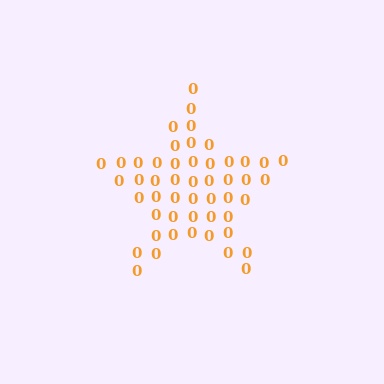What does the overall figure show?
The overall figure shows a star.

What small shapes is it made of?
It is made of small digit 0's.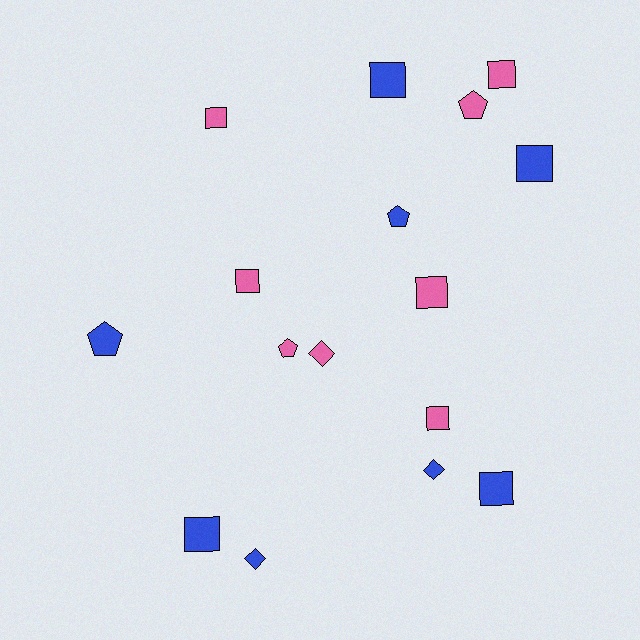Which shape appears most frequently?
Square, with 9 objects.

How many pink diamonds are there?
There is 1 pink diamond.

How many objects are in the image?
There are 16 objects.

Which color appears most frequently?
Pink, with 8 objects.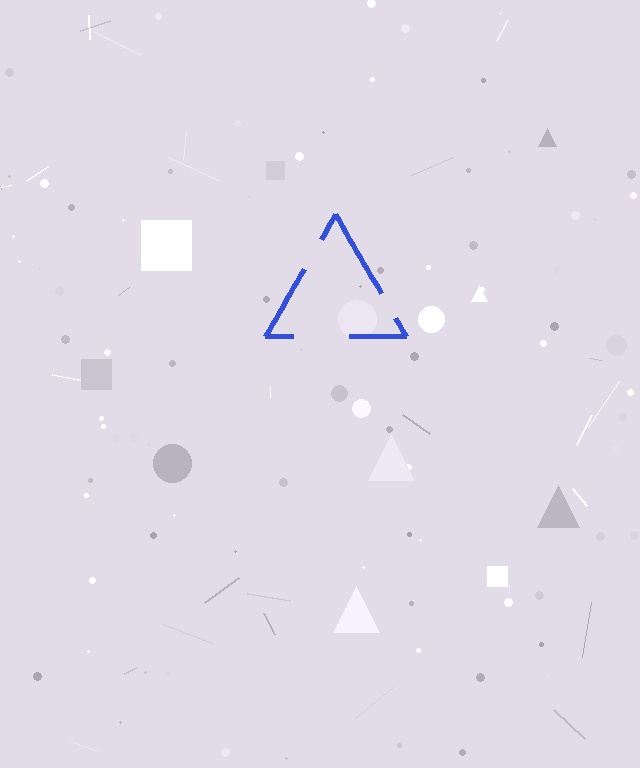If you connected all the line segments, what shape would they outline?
They would outline a triangle.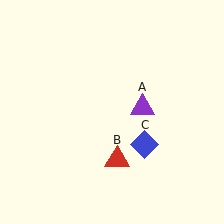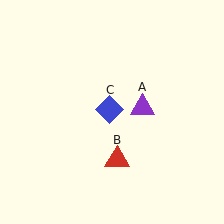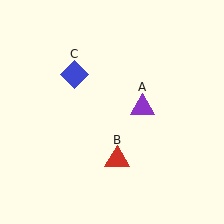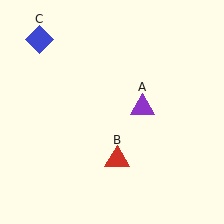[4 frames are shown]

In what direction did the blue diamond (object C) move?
The blue diamond (object C) moved up and to the left.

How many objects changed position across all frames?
1 object changed position: blue diamond (object C).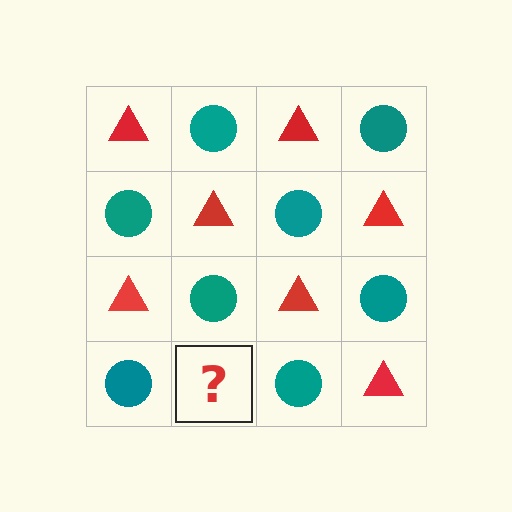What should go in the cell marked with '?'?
The missing cell should contain a red triangle.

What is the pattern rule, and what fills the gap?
The rule is that it alternates red triangle and teal circle in a checkerboard pattern. The gap should be filled with a red triangle.